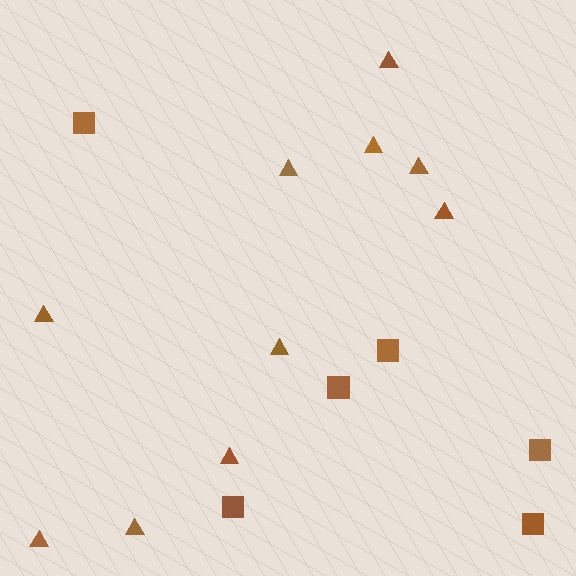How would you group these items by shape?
There are 2 groups: one group of squares (6) and one group of triangles (10).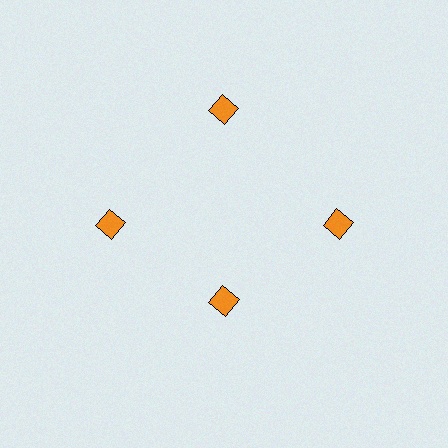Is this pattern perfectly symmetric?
No. The 4 orange diamonds are arranged in a ring, but one element near the 6 o'clock position is pulled inward toward the center, breaking the 4-fold rotational symmetry.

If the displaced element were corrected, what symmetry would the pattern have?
It would have 4-fold rotational symmetry — the pattern would map onto itself every 90 degrees.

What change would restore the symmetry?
The symmetry would be restored by moving it outward, back onto the ring so that all 4 diamonds sit at equal angles and equal distance from the center.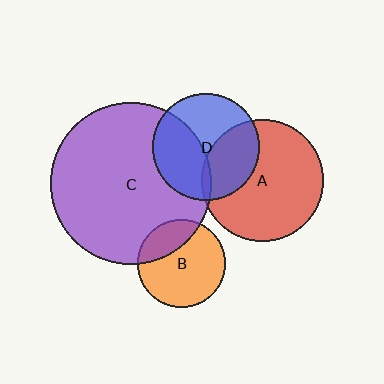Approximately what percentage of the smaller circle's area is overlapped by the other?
Approximately 40%.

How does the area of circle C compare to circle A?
Approximately 1.8 times.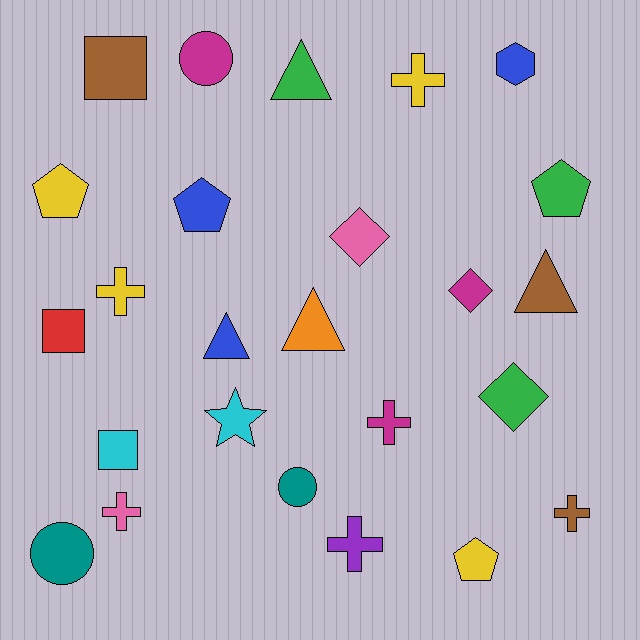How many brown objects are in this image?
There are 3 brown objects.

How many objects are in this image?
There are 25 objects.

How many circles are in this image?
There are 3 circles.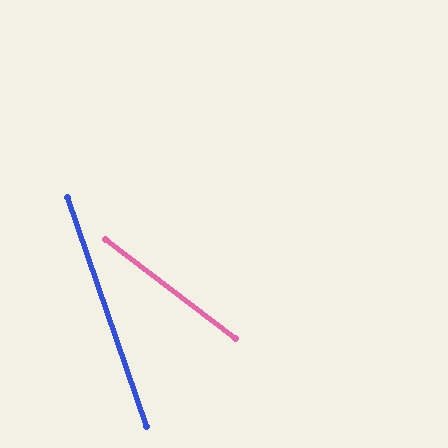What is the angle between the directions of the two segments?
Approximately 34 degrees.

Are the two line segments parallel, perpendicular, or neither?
Neither parallel nor perpendicular — they differ by about 34°.